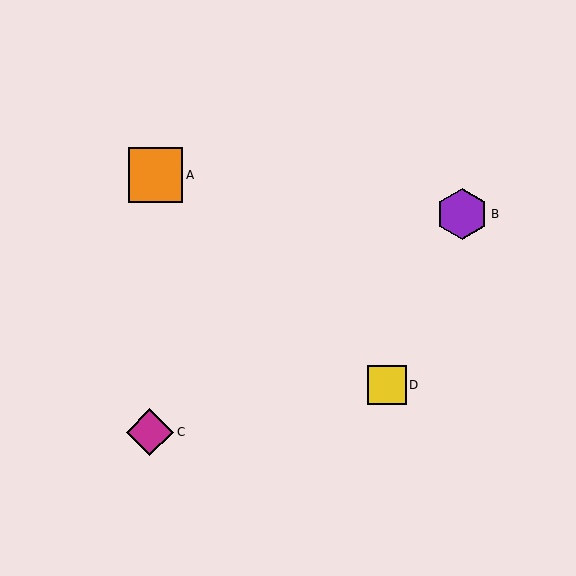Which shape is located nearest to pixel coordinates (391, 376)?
The yellow square (labeled D) at (387, 385) is nearest to that location.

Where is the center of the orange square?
The center of the orange square is at (156, 175).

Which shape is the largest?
The orange square (labeled A) is the largest.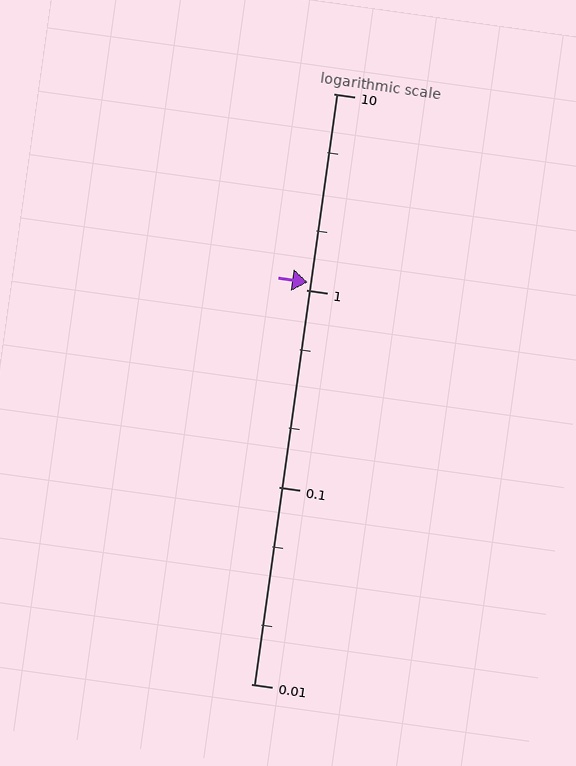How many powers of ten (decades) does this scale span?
The scale spans 3 decades, from 0.01 to 10.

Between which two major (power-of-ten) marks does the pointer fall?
The pointer is between 1 and 10.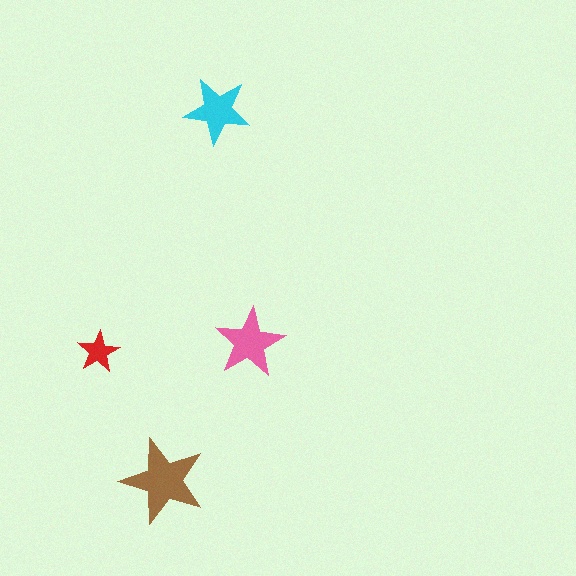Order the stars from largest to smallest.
the brown one, the pink one, the cyan one, the red one.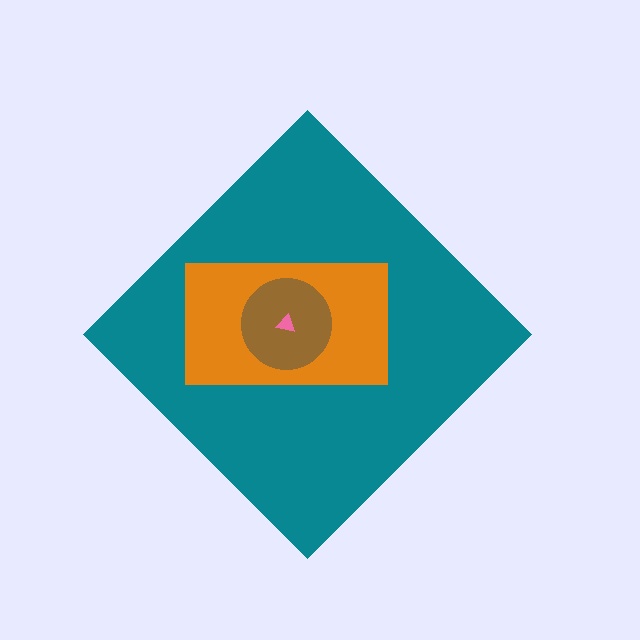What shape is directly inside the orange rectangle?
The brown circle.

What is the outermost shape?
The teal diamond.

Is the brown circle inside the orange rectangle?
Yes.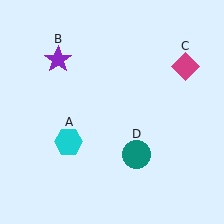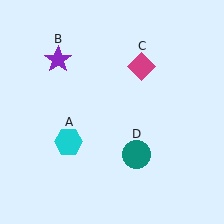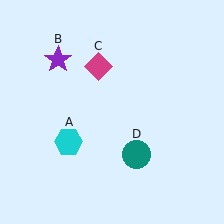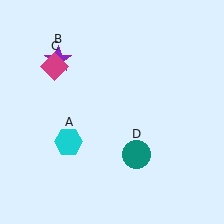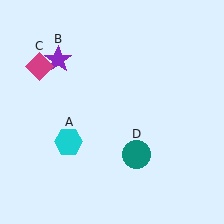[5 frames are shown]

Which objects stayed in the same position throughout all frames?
Cyan hexagon (object A) and purple star (object B) and teal circle (object D) remained stationary.